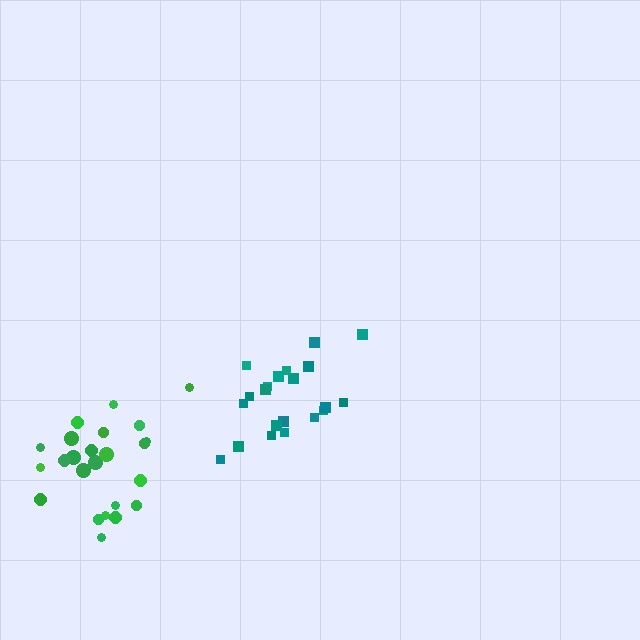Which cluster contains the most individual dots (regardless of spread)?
Green (24).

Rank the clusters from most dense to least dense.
teal, green.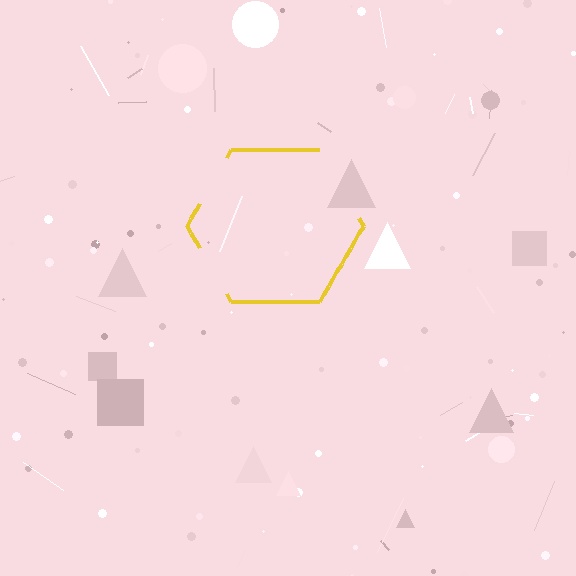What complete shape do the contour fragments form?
The contour fragments form a hexagon.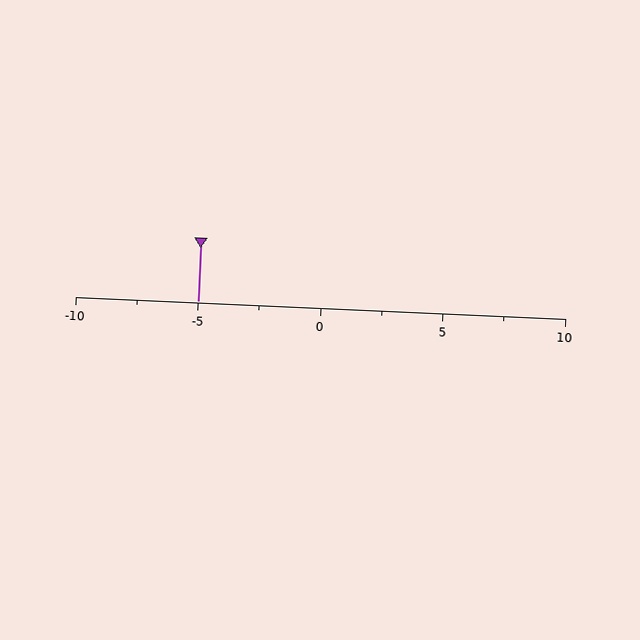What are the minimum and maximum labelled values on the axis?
The axis runs from -10 to 10.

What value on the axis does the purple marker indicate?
The marker indicates approximately -5.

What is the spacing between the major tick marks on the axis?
The major ticks are spaced 5 apart.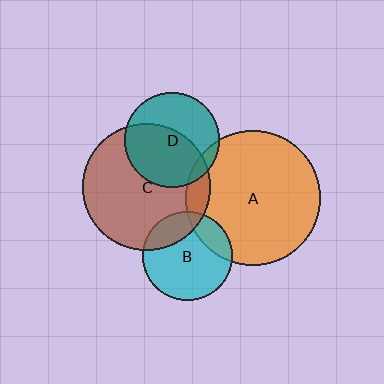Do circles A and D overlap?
Yes.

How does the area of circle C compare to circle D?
Approximately 1.8 times.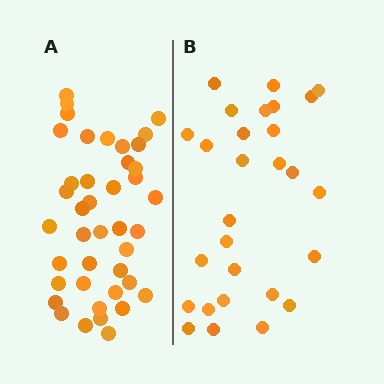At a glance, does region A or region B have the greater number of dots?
Region A (the left region) has more dots.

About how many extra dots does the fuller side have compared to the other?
Region A has approximately 15 more dots than region B.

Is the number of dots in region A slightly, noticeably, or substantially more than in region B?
Region A has substantially more. The ratio is roughly 1.5 to 1.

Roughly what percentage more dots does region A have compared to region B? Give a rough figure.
About 45% more.